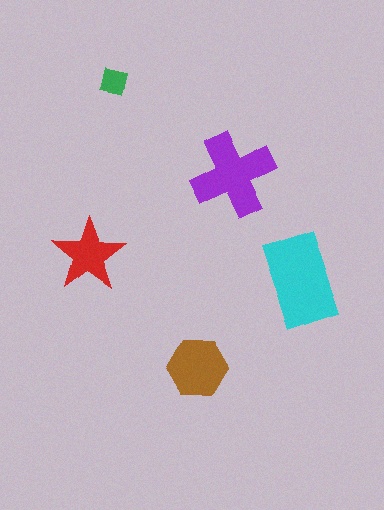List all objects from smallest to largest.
The green square, the red star, the brown hexagon, the purple cross, the cyan rectangle.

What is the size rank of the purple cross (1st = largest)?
2nd.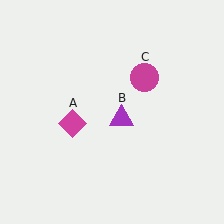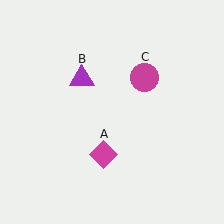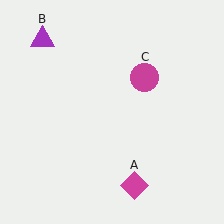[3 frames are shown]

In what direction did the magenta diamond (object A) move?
The magenta diamond (object A) moved down and to the right.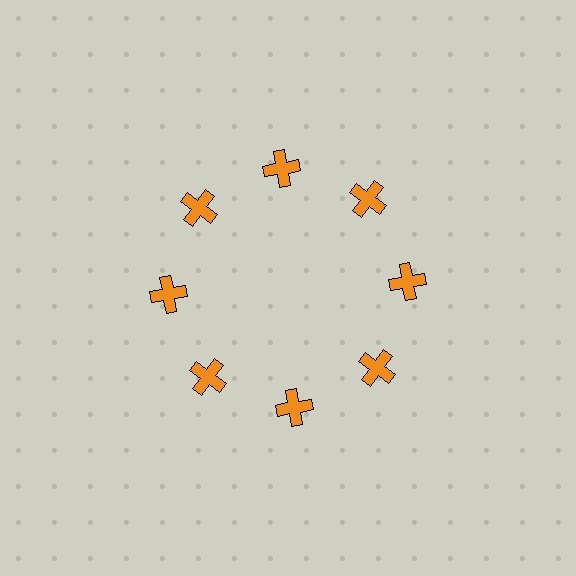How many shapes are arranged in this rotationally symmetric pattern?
There are 8 shapes, arranged in 8 groups of 1.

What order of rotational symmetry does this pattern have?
This pattern has 8-fold rotational symmetry.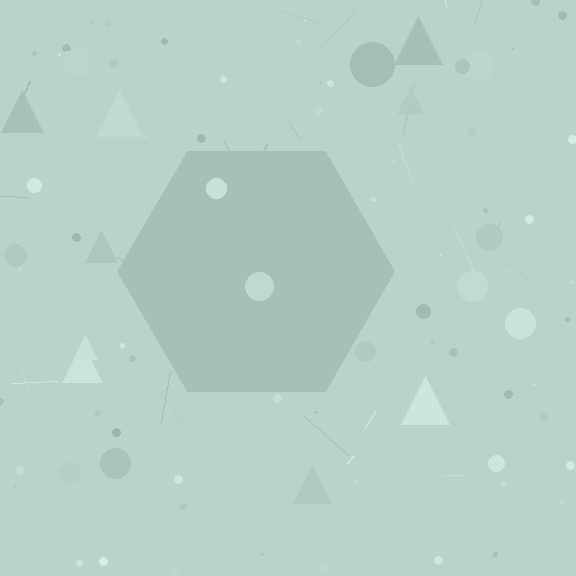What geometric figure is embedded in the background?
A hexagon is embedded in the background.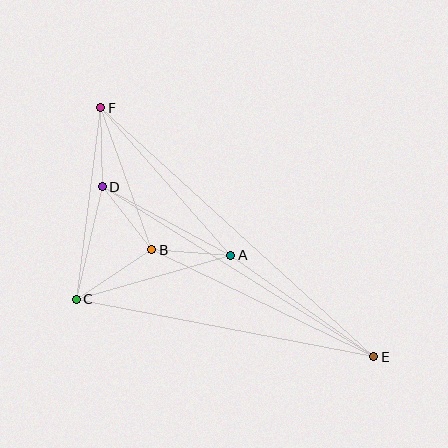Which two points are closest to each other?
Points A and B are closest to each other.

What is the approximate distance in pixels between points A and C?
The distance between A and C is approximately 161 pixels.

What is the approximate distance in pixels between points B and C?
The distance between B and C is approximately 90 pixels.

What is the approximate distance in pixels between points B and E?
The distance between B and E is approximately 247 pixels.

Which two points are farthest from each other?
Points E and F are farthest from each other.